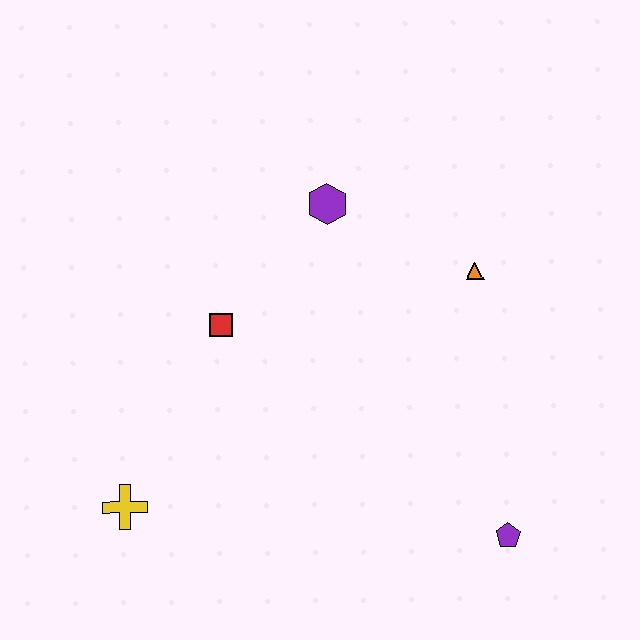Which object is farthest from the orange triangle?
The yellow cross is farthest from the orange triangle.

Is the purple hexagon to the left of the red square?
No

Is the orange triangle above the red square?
Yes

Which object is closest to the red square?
The purple hexagon is closest to the red square.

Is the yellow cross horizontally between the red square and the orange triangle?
No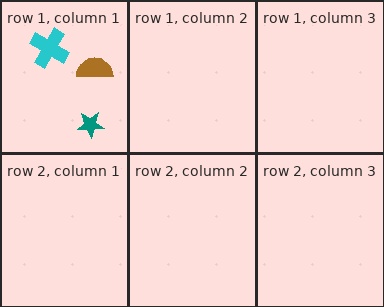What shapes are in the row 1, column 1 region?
The teal star, the brown semicircle, the cyan cross.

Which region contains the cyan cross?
The row 1, column 1 region.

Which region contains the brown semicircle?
The row 1, column 1 region.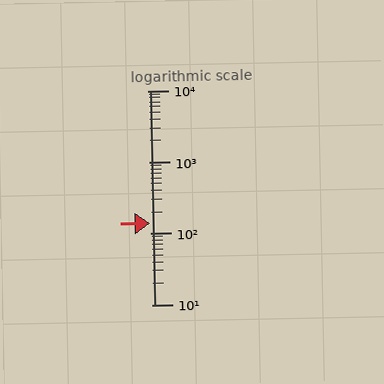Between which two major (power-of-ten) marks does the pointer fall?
The pointer is between 100 and 1000.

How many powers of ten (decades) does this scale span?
The scale spans 3 decades, from 10 to 10000.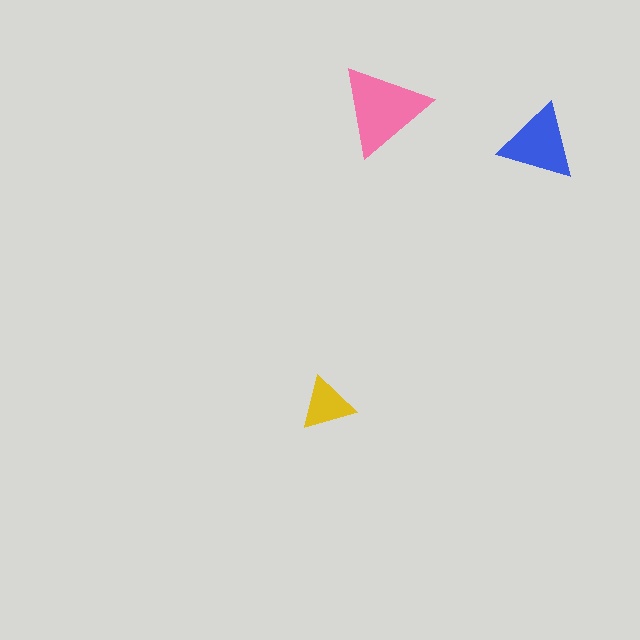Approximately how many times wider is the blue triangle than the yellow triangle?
About 1.5 times wider.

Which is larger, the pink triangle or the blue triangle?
The pink one.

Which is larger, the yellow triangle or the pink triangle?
The pink one.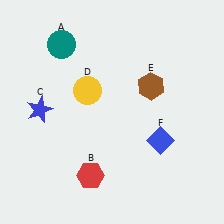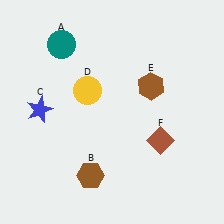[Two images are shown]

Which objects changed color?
B changed from red to brown. F changed from blue to brown.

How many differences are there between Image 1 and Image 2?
There are 2 differences between the two images.